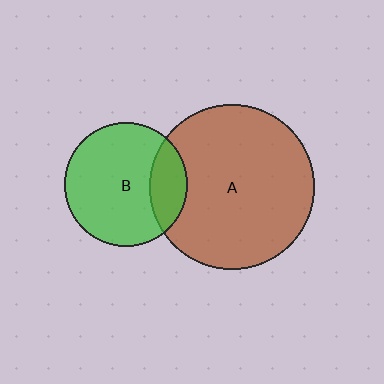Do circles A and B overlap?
Yes.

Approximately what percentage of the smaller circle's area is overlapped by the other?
Approximately 20%.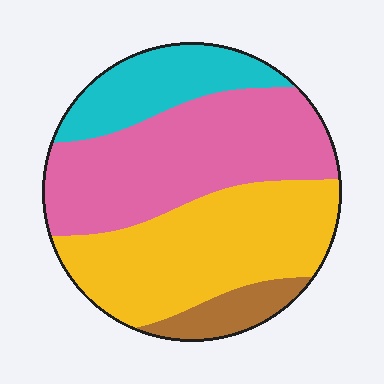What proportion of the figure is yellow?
Yellow covers around 35% of the figure.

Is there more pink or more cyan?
Pink.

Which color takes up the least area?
Brown, at roughly 10%.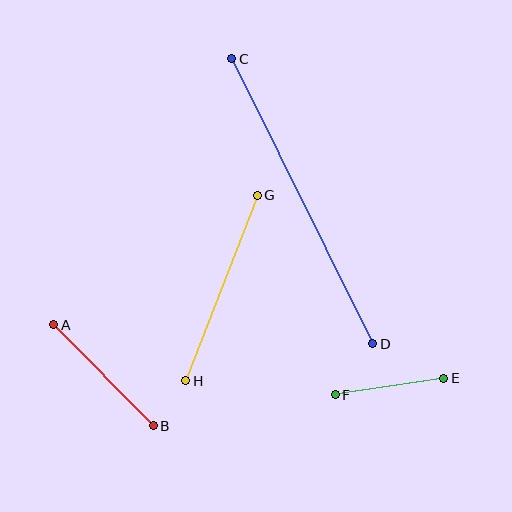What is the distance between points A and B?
The distance is approximately 142 pixels.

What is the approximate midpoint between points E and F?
The midpoint is at approximately (390, 387) pixels.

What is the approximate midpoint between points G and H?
The midpoint is at approximately (222, 288) pixels.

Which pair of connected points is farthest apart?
Points C and D are farthest apart.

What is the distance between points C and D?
The distance is approximately 318 pixels.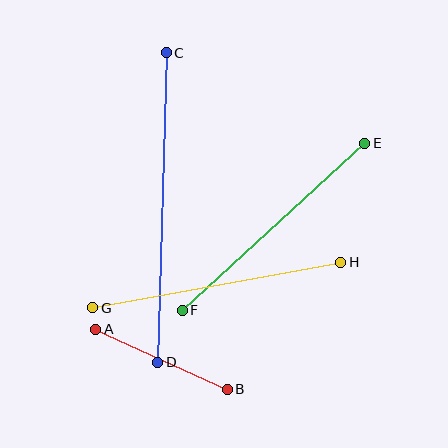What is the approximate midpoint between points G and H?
The midpoint is at approximately (217, 285) pixels.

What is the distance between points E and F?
The distance is approximately 247 pixels.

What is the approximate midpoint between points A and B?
The midpoint is at approximately (162, 359) pixels.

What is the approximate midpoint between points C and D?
The midpoint is at approximately (162, 208) pixels.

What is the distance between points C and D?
The distance is approximately 310 pixels.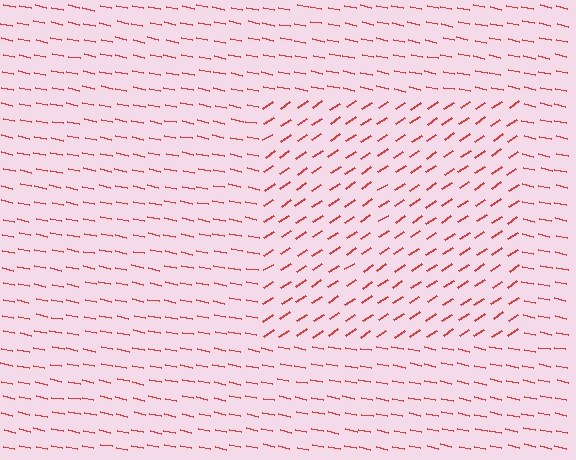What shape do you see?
I see a rectangle.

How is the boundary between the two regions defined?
The boundary is defined purely by a change in line orientation (approximately 45 degrees difference). All lines are the same color and thickness.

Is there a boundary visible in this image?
Yes, there is a texture boundary formed by a change in line orientation.